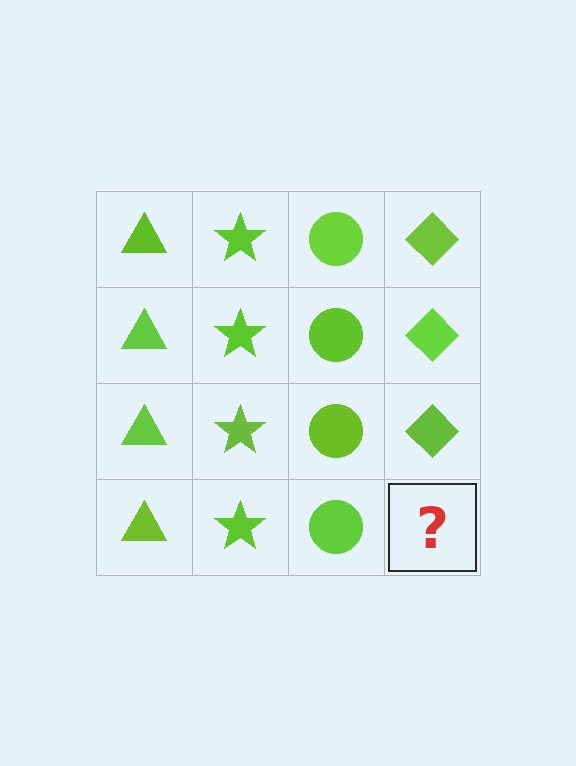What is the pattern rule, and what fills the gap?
The rule is that each column has a consistent shape. The gap should be filled with a lime diamond.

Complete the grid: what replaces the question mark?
The question mark should be replaced with a lime diamond.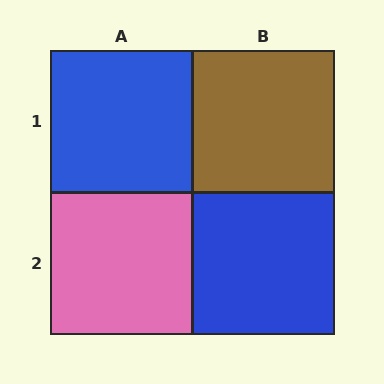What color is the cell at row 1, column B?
Brown.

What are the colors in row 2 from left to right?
Pink, blue.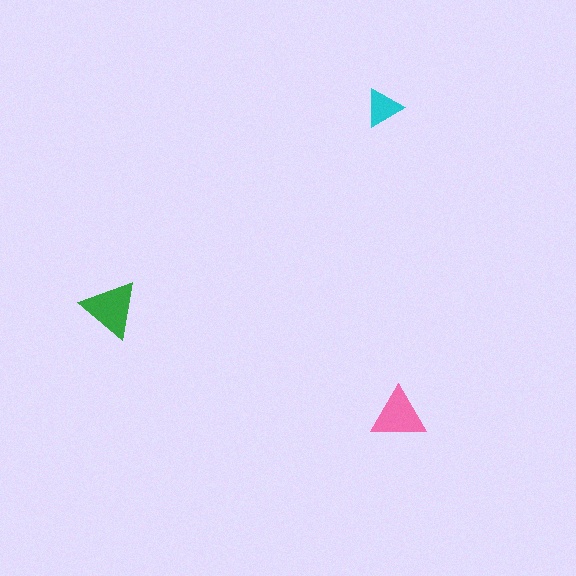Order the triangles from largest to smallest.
the green one, the pink one, the cyan one.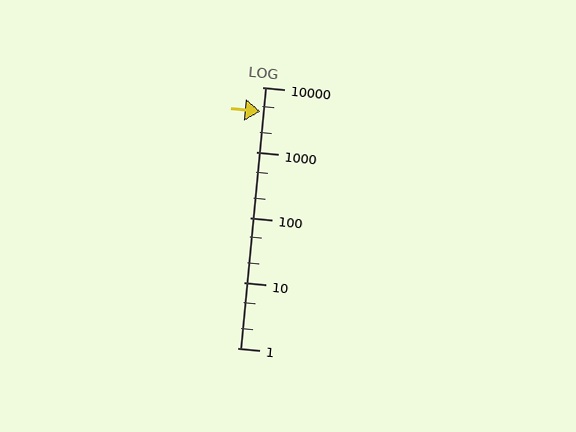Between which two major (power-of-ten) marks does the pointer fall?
The pointer is between 1000 and 10000.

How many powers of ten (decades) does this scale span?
The scale spans 4 decades, from 1 to 10000.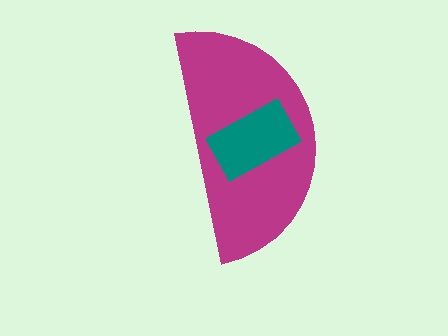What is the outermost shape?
The magenta semicircle.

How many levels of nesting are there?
2.